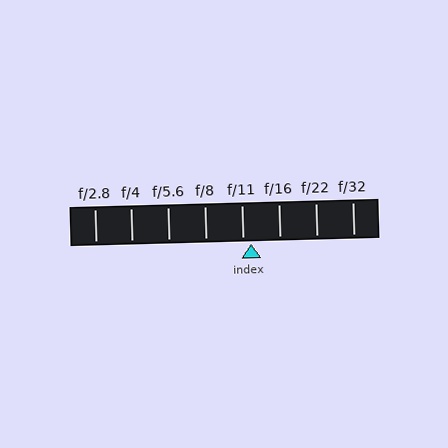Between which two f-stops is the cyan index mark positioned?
The index mark is between f/11 and f/16.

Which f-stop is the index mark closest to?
The index mark is closest to f/11.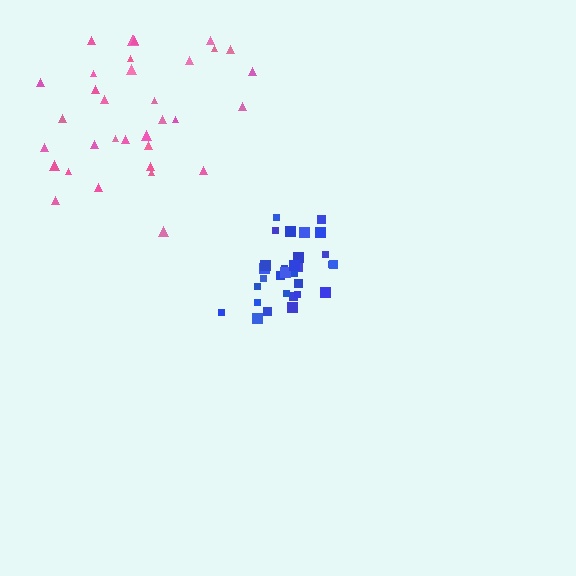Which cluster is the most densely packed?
Blue.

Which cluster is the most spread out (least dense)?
Pink.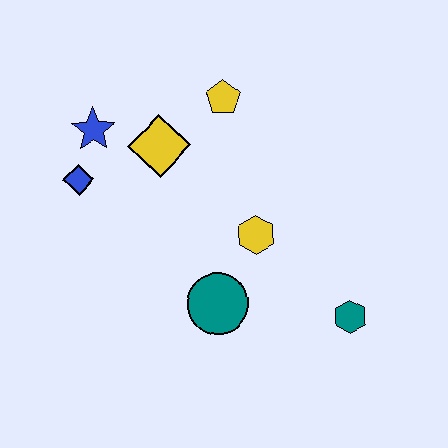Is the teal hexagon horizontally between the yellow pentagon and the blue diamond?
No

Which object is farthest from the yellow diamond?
The teal hexagon is farthest from the yellow diamond.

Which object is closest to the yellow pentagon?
The yellow diamond is closest to the yellow pentagon.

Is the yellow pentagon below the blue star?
No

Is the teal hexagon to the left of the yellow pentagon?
No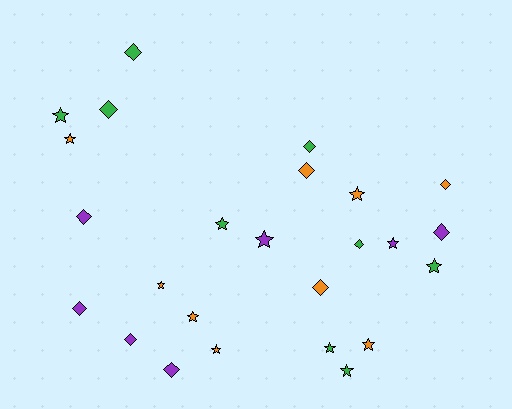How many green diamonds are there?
There are 4 green diamonds.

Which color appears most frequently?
Orange, with 9 objects.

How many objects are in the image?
There are 25 objects.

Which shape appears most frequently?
Star, with 13 objects.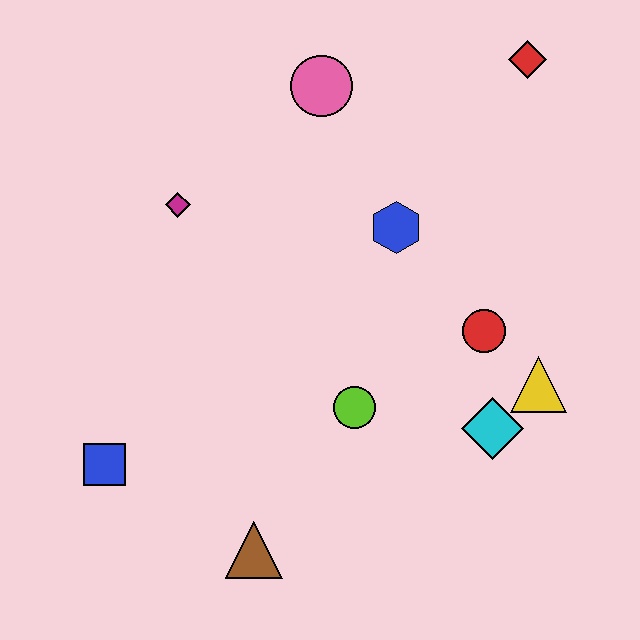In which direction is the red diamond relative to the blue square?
The red diamond is to the right of the blue square.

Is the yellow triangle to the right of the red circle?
Yes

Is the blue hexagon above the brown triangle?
Yes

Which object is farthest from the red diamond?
The blue square is farthest from the red diamond.